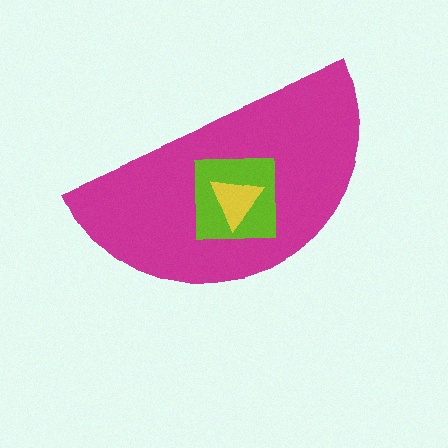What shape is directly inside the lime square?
The yellow triangle.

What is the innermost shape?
The yellow triangle.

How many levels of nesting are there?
3.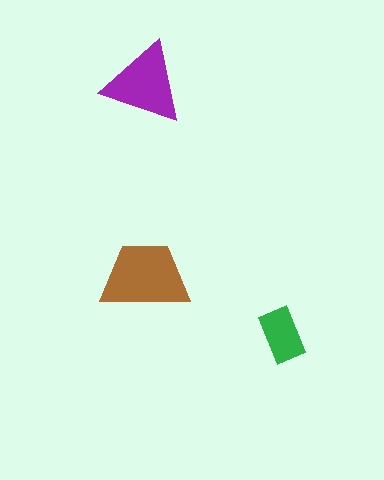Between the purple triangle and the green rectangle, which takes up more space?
The purple triangle.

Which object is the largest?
The brown trapezoid.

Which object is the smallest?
The green rectangle.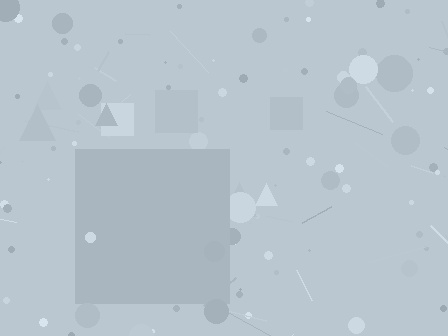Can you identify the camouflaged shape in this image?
The camouflaged shape is a square.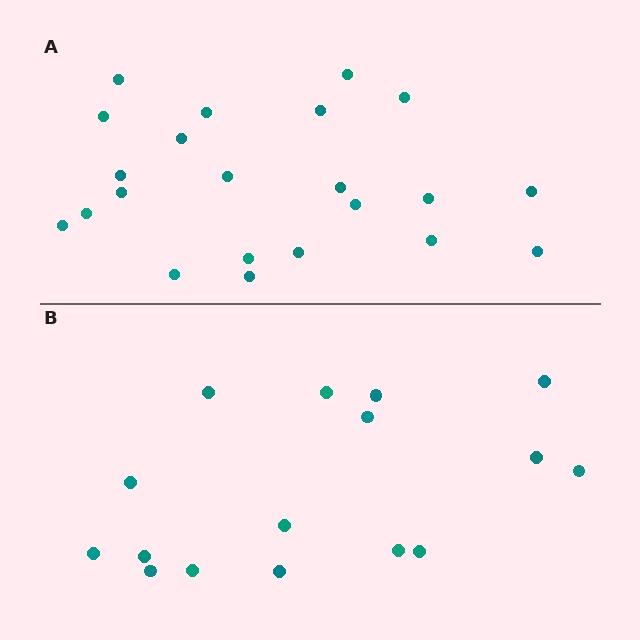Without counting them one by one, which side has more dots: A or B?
Region A (the top region) has more dots.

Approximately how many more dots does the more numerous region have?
Region A has about 6 more dots than region B.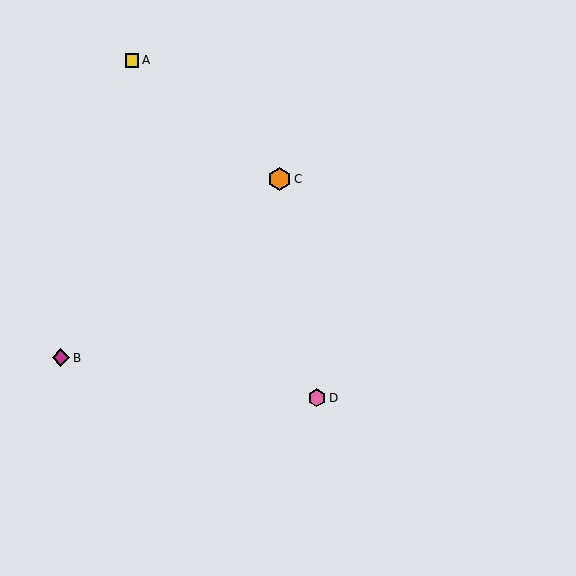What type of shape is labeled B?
Shape B is a magenta diamond.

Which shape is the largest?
The orange hexagon (labeled C) is the largest.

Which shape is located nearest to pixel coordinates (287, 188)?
The orange hexagon (labeled C) at (279, 179) is nearest to that location.